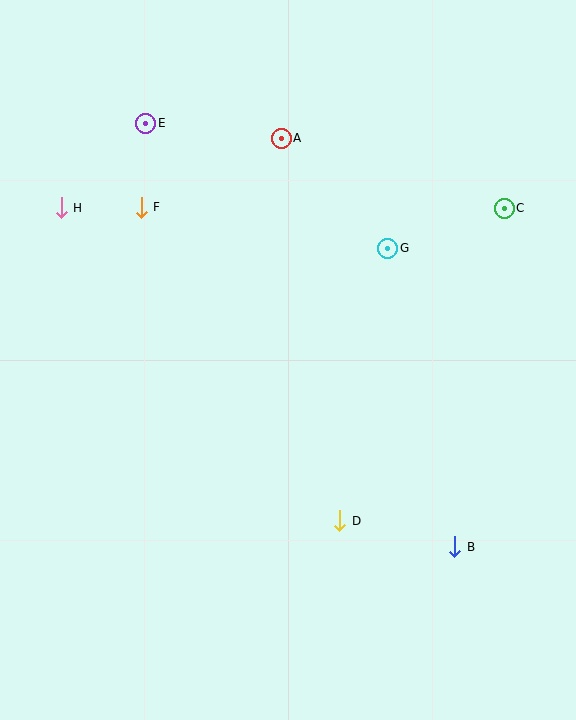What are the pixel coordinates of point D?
Point D is at (340, 521).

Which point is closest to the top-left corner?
Point E is closest to the top-left corner.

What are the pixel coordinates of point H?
Point H is at (61, 208).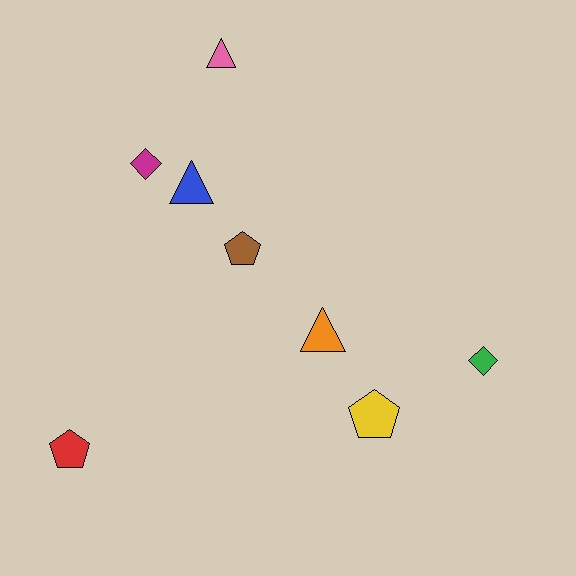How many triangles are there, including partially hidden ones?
There are 3 triangles.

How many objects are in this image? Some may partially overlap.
There are 8 objects.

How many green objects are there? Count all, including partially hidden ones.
There is 1 green object.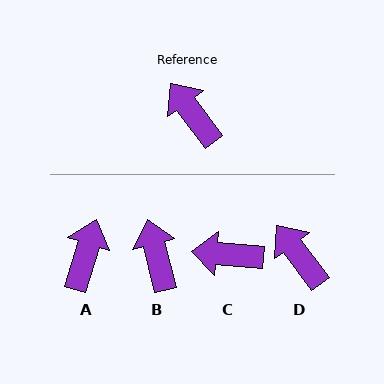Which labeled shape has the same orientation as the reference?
D.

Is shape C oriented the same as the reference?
No, it is off by about 49 degrees.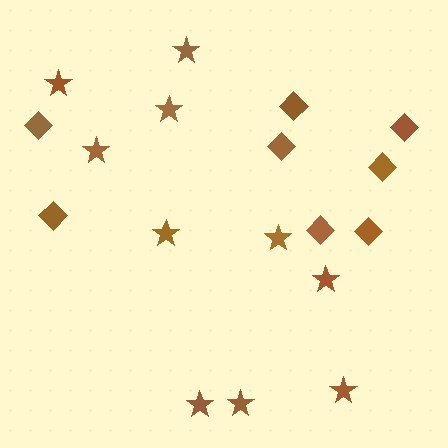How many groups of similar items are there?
There are 2 groups: one group of diamonds (8) and one group of stars (10).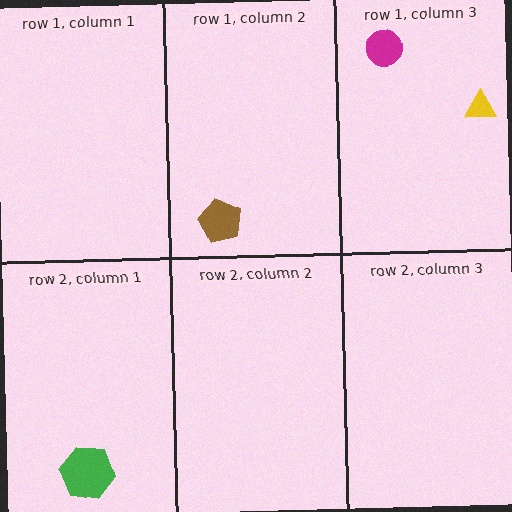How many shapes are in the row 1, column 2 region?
1.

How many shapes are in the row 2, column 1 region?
1.